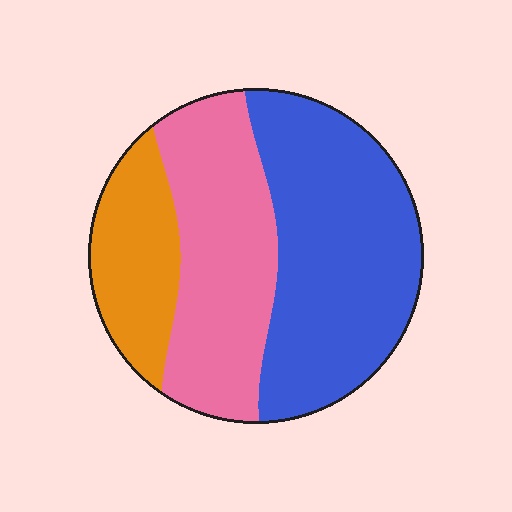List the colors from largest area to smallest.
From largest to smallest: blue, pink, orange.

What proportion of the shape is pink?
Pink takes up about one third (1/3) of the shape.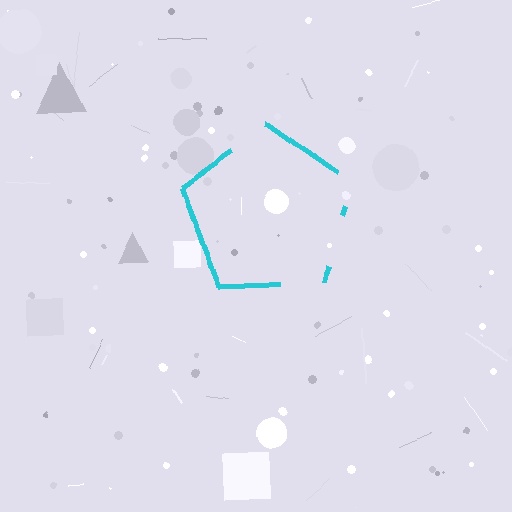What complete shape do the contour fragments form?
The contour fragments form a pentagon.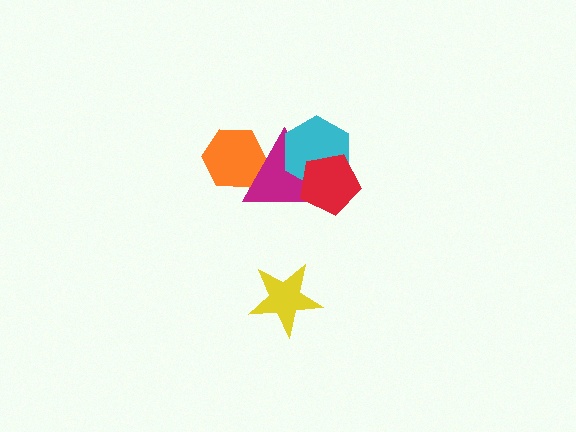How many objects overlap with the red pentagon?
2 objects overlap with the red pentagon.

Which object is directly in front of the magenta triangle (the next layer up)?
The cyan hexagon is directly in front of the magenta triangle.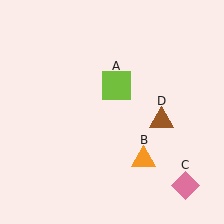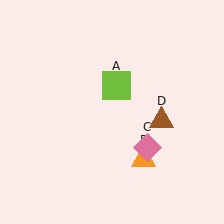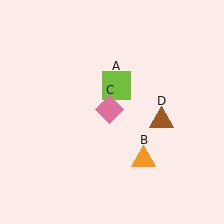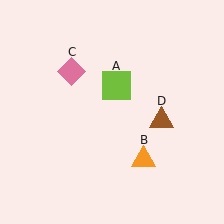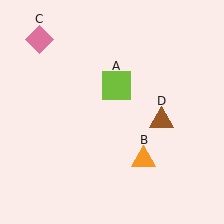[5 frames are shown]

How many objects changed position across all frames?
1 object changed position: pink diamond (object C).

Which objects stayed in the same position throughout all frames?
Lime square (object A) and orange triangle (object B) and brown triangle (object D) remained stationary.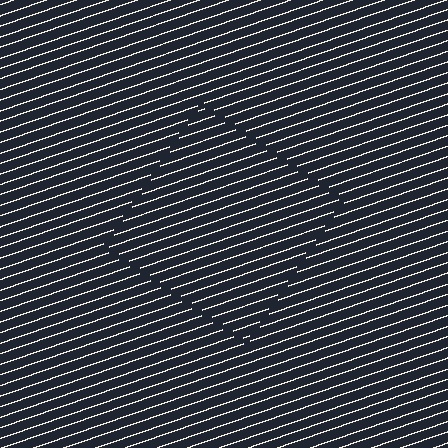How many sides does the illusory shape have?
4 sides — the line-ends trace a square.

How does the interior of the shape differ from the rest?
The interior of the shape contains the same grating, shifted by half a period — the contour is defined by the phase discontinuity where line-ends from the inner and outer gratings abut.